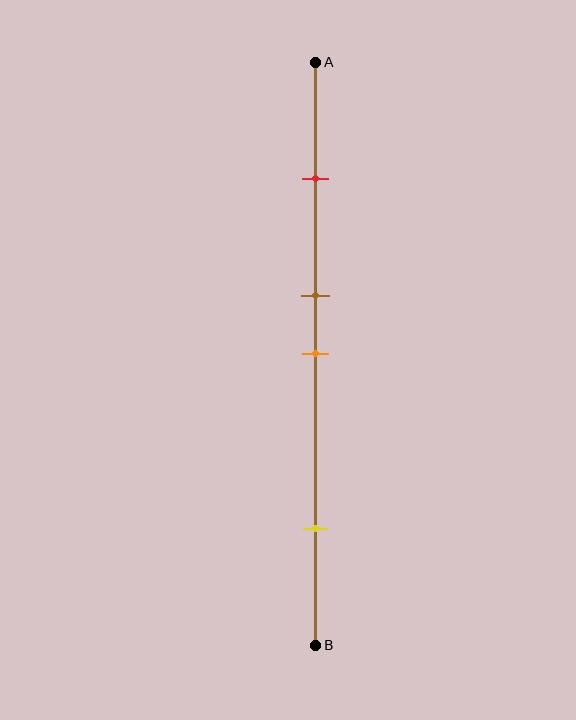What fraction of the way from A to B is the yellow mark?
The yellow mark is approximately 80% (0.8) of the way from A to B.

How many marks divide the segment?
There are 4 marks dividing the segment.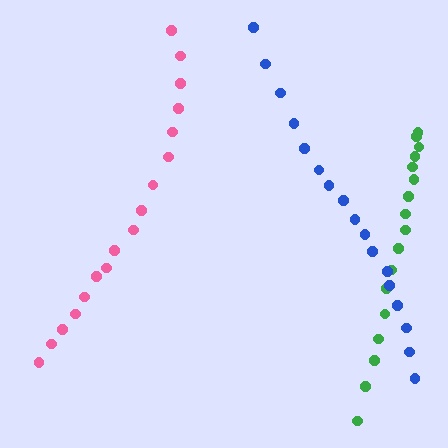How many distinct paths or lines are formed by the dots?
There are 3 distinct paths.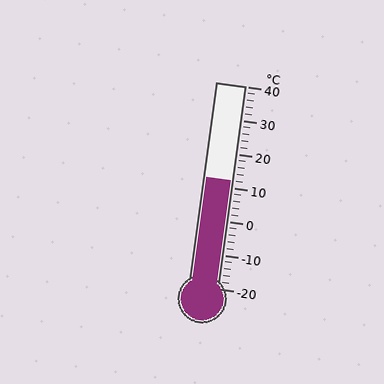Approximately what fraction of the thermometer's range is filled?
The thermometer is filled to approximately 55% of its range.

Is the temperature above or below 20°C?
The temperature is below 20°C.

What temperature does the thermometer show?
The thermometer shows approximately 12°C.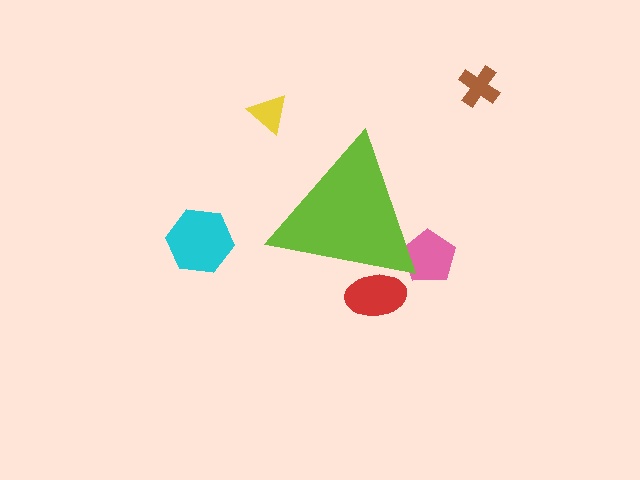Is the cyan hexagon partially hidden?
No, the cyan hexagon is fully visible.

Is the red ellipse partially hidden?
Yes, the red ellipse is partially hidden behind the lime triangle.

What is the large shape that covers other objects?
A lime triangle.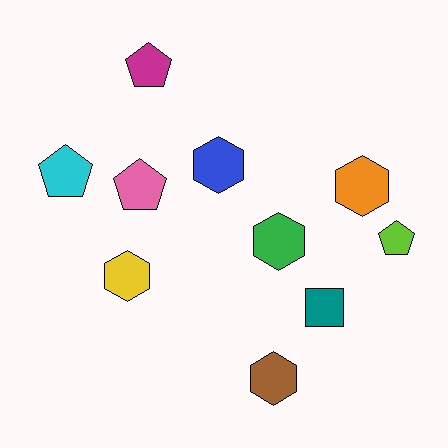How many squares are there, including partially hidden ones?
There is 1 square.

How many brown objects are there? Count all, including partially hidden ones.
There is 1 brown object.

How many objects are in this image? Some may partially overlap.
There are 10 objects.